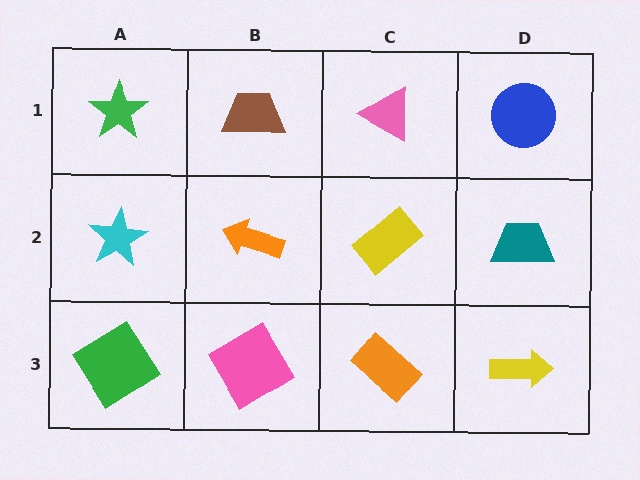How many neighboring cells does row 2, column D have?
3.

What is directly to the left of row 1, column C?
A brown trapezoid.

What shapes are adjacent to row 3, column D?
A teal trapezoid (row 2, column D), an orange rectangle (row 3, column C).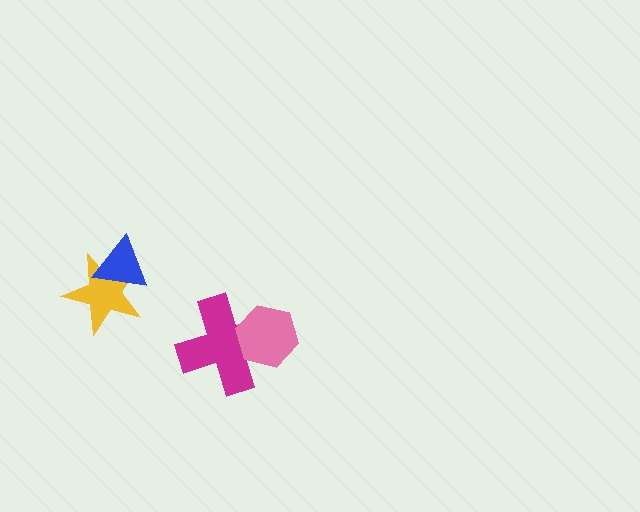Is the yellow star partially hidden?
Yes, it is partially covered by another shape.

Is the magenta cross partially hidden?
Yes, it is partially covered by another shape.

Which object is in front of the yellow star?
The blue triangle is in front of the yellow star.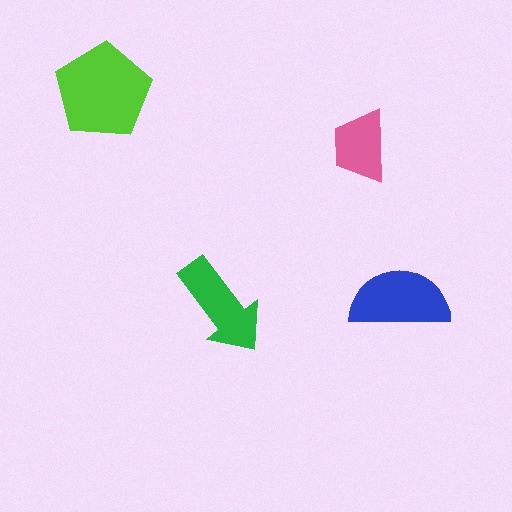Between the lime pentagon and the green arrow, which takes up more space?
The lime pentagon.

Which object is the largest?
The lime pentagon.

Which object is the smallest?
The pink trapezoid.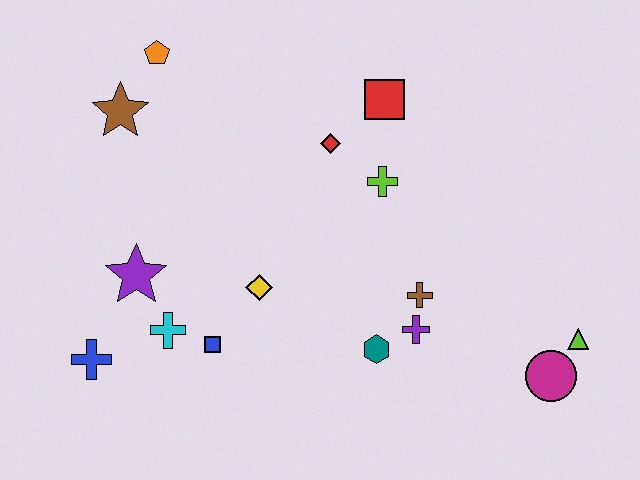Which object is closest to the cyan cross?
The blue square is closest to the cyan cross.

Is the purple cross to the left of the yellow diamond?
No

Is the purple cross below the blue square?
No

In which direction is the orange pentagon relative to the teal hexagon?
The orange pentagon is above the teal hexagon.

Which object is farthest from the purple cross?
The orange pentagon is farthest from the purple cross.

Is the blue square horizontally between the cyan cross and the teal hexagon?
Yes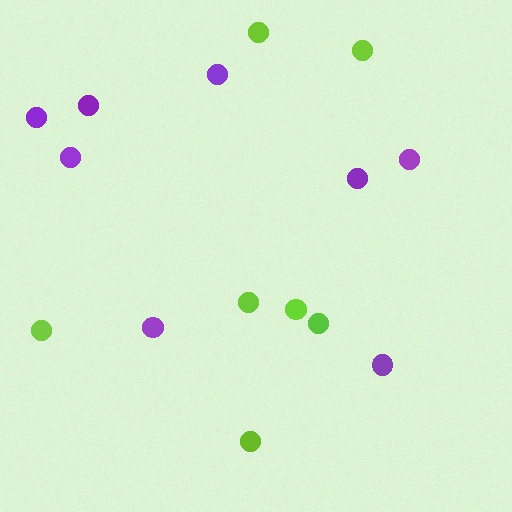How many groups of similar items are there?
There are 2 groups: one group of lime circles (7) and one group of purple circles (8).